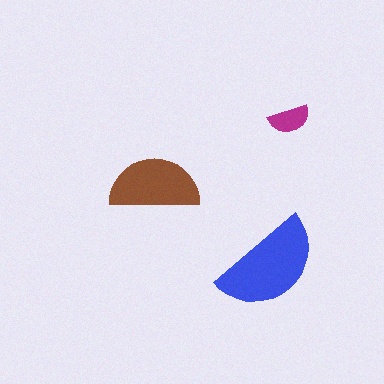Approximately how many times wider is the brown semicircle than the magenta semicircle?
About 2 times wider.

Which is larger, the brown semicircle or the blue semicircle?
The blue one.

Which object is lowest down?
The blue semicircle is bottommost.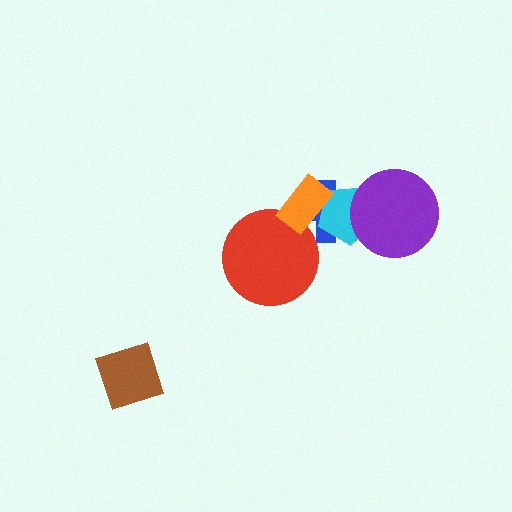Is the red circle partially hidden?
Yes, it is partially covered by another shape.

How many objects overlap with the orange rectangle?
3 objects overlap with the orange rectangle.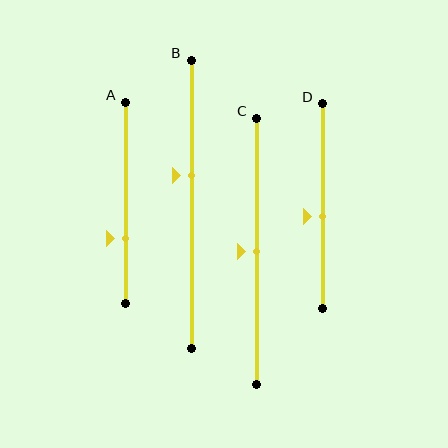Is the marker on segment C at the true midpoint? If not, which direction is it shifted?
Yes, the marker on segment C is at the true midpoint.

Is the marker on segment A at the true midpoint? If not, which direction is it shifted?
No, the marker on segment A is shifted downward by about 18% of the segment length.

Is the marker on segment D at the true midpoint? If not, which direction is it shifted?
No, the marker on segment D is shifted downward by about 5% of the segment length.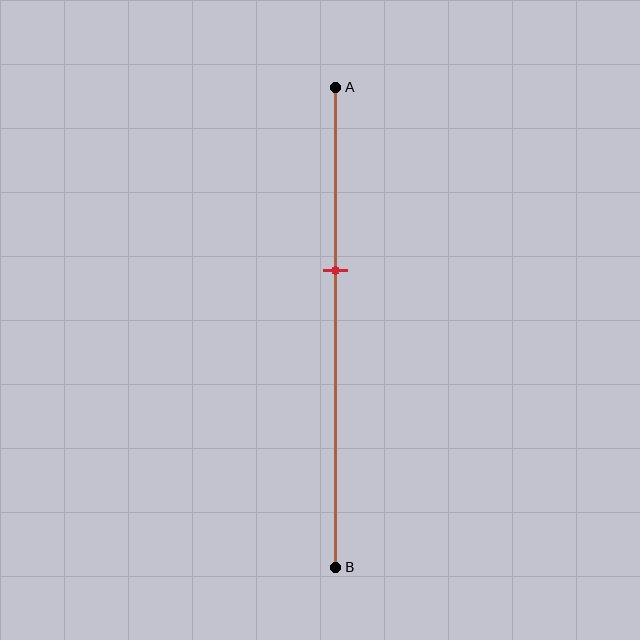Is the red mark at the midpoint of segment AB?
No, the mark is at about 40% from A, not at the 50% midpoint.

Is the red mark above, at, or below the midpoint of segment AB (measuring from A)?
The red mark is above the midpoint of segment AB.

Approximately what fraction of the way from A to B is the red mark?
The red mark is approximately 40% of the way from A to B.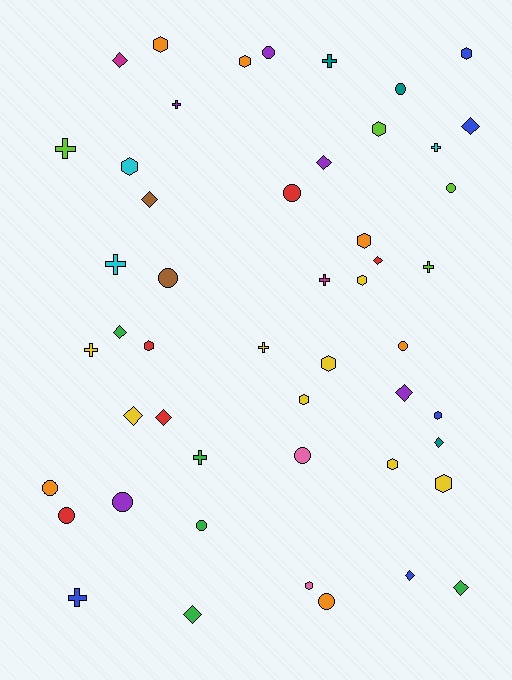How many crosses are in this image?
There are 11 crosses.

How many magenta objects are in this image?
There are 2 magenta objects.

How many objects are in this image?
There are 50 objects.